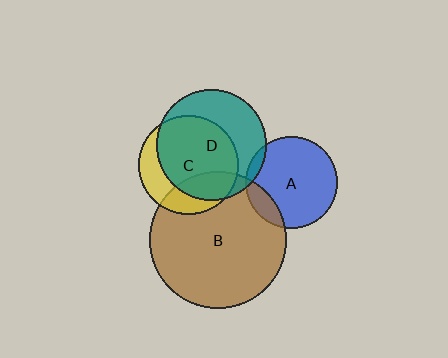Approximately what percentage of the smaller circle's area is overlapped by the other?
Approximately 15%.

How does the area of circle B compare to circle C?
Approximately 1.9 times.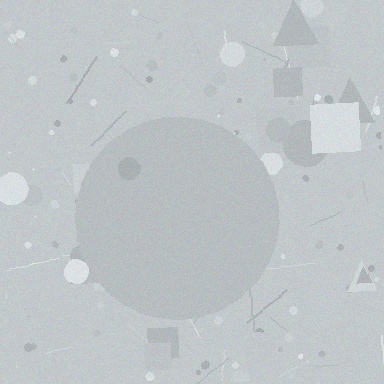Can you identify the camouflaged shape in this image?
The camouflaged shape is a circle.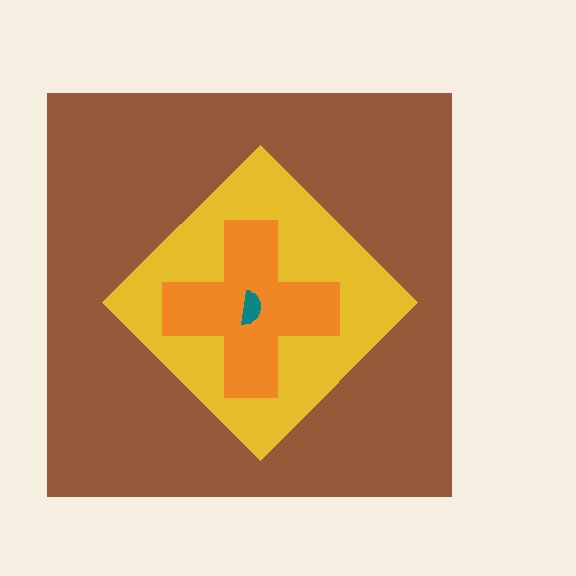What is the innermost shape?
The teal semicircle.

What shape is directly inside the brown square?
The yellow diamond.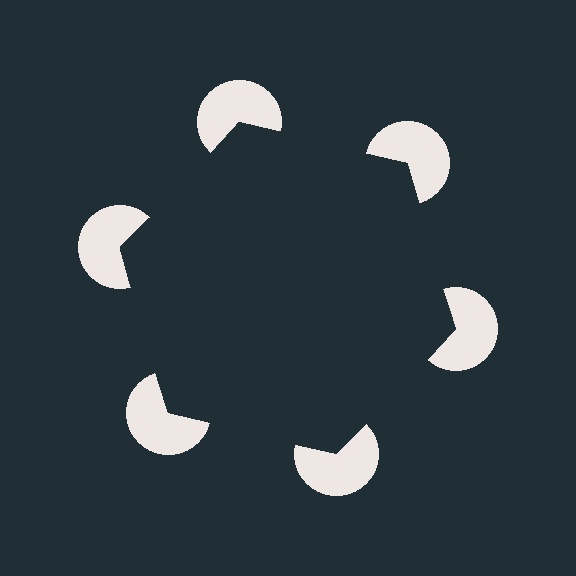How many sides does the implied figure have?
6 sides.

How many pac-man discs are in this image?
There are 6 — one at each vertex of the illusory hexagon.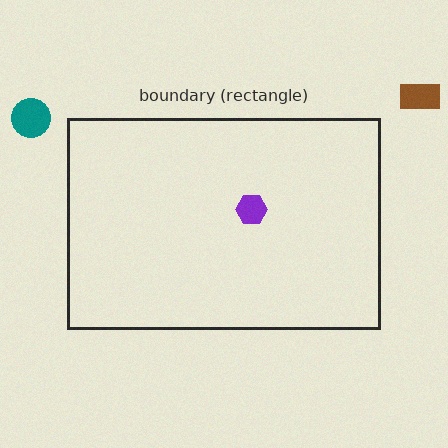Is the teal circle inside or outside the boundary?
Outside.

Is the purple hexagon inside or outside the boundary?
Inside.